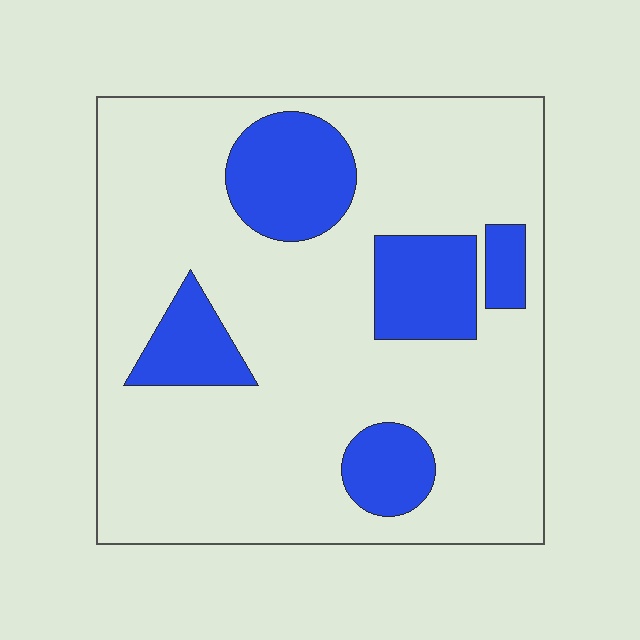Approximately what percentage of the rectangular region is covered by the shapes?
Approximately 20%.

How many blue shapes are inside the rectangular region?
5.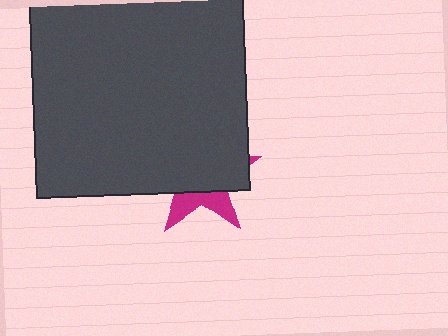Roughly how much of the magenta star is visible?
A small part of it is visible (roughly 32%).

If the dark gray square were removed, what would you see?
You would see the complete magenta star.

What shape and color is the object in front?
The object in front is a dark gray square.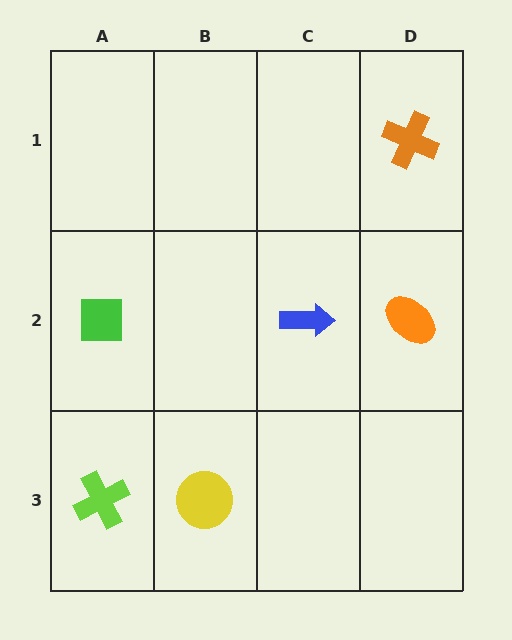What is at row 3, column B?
A yellow circle.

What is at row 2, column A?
A green square.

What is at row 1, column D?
An orange cross.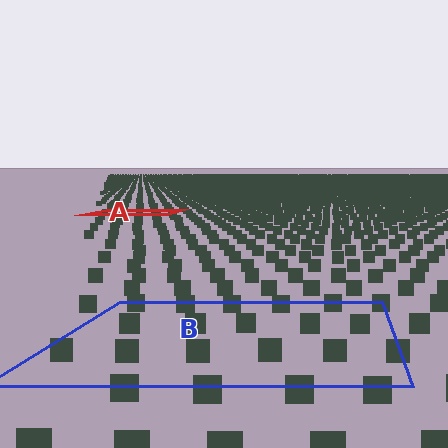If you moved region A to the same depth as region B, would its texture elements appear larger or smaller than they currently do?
They would appear larger. At a closer depth, the same texture elements are projected at a bigger on-screen size.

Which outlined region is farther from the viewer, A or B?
Region A is farther from the viewer — the texture elements inside it appear smaller and more densely packed.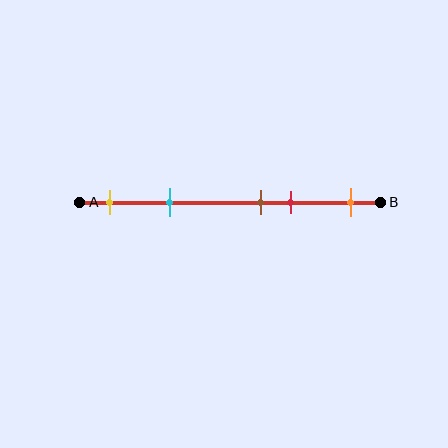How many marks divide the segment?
There are 5 marks dividing the segment.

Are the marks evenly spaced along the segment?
No, the marks are not evenly spaced.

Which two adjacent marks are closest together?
The brown and red marks are the closest adjacent pair.